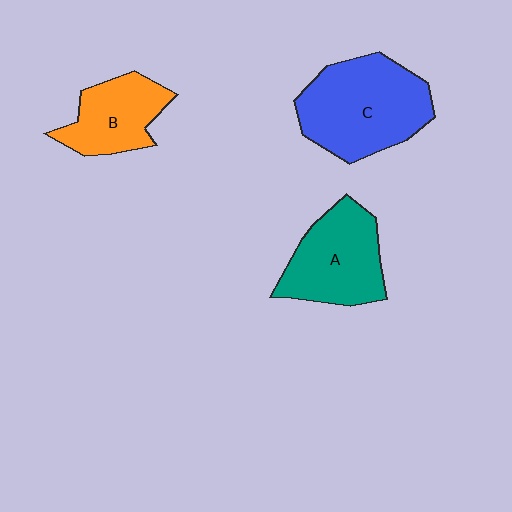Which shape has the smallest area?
Shape B (orange).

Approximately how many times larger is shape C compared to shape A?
Approximately 1.3 times.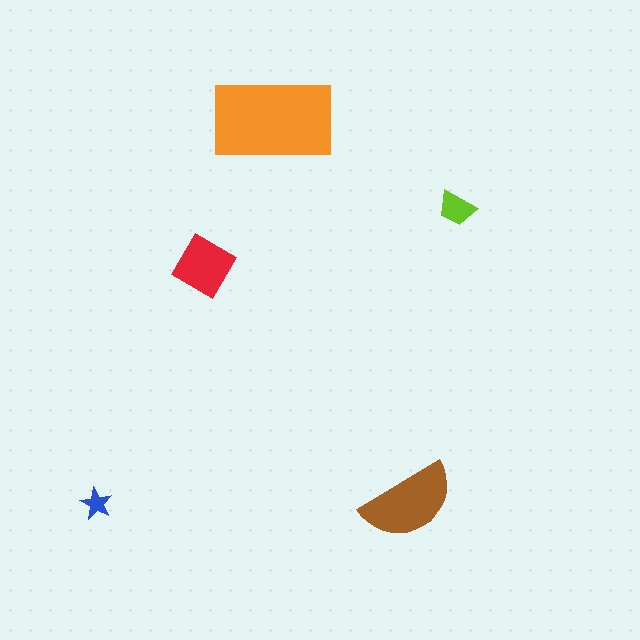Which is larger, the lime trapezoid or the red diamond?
The red diamond.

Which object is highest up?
The orange rectangle is topmost.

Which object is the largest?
The orange rectangle.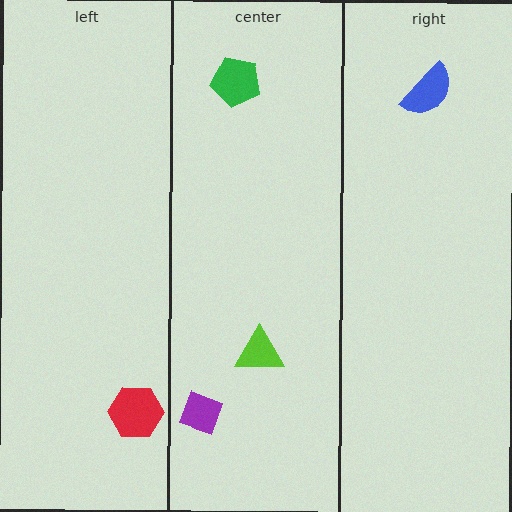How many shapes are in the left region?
1.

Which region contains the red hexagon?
The left region.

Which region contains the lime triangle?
The center region.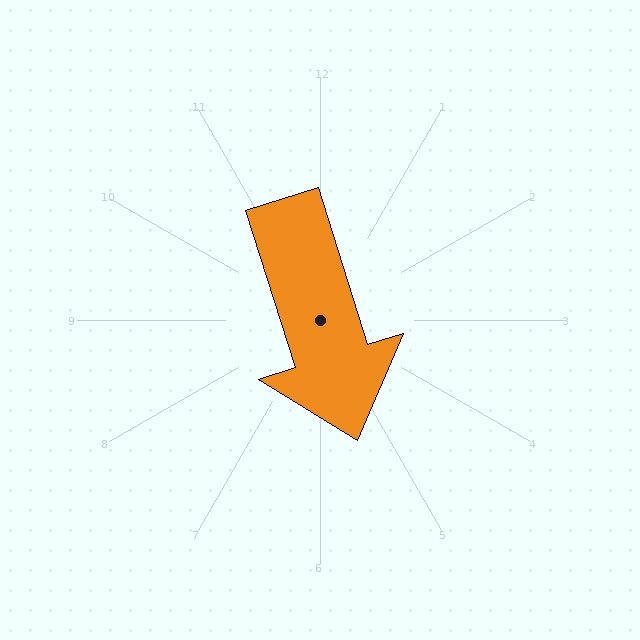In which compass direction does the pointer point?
South.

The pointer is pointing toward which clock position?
Roughly 5 o'clock.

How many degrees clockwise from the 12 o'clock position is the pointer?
Approximately 163 degrees.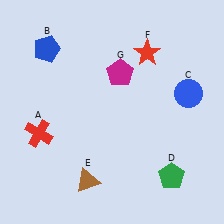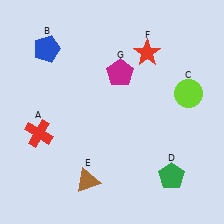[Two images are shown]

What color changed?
The circle (C) changed from blue in Image 1 to lime in Image 2.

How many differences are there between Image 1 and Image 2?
There is 1 difference between the two images.